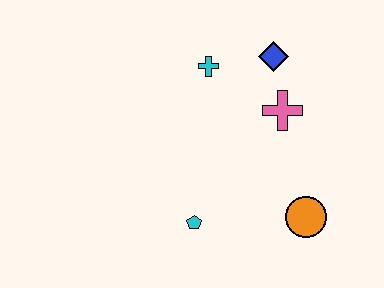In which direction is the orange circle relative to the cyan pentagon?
The orange circle is to the right of the cyan pentagon.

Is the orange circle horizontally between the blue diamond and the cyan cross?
No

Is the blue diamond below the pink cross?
No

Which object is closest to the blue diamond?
The pink cross is closest to the blue diamond.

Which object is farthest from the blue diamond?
The cyan pentagon is farthest from the blue diamond.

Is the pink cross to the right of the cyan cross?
Yes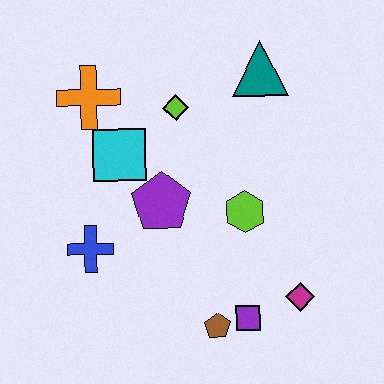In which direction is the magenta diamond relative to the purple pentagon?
The magenta diamond is to the right of the purple pentagon.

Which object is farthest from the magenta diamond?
The orange cross is farthest from the magenta diamond.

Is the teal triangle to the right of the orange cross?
Yes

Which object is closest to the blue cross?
The purple pentagon is closest to the blue cross.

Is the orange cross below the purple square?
No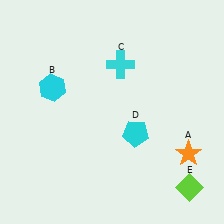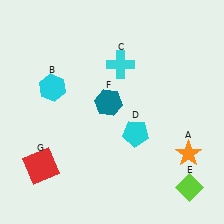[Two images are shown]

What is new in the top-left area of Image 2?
A teal hexagon (F) was added in the top-left area of Image 2.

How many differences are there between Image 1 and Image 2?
There are 2 differences between the two images.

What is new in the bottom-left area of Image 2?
A red square (G) was added in the bottom-left area of Image 2.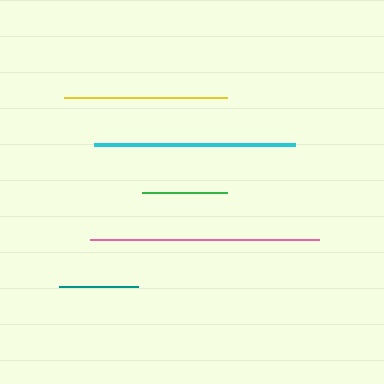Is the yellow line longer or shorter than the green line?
The yellow line is longer than the green line.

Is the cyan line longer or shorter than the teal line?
The cyan line is longer than the teal line.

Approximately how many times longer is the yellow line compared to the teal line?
The yellow line is approximately 2.1 times the length of the teal line.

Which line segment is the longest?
The pink line is the longest at approximately 229 pixels.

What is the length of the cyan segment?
The cyan segment is approximately 201 pixels long.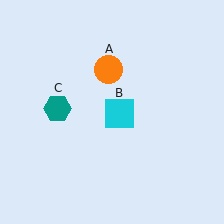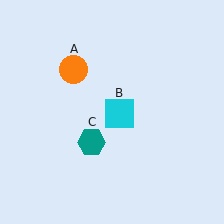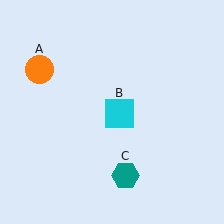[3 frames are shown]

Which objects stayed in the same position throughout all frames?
Cyan square (object B) remained stationary.